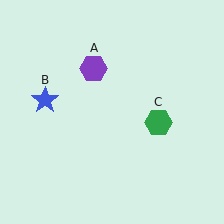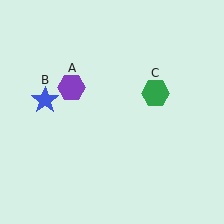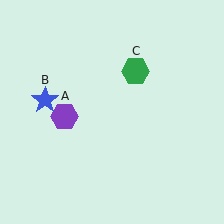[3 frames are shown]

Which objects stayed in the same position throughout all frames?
Blue star (object B) remained stationary.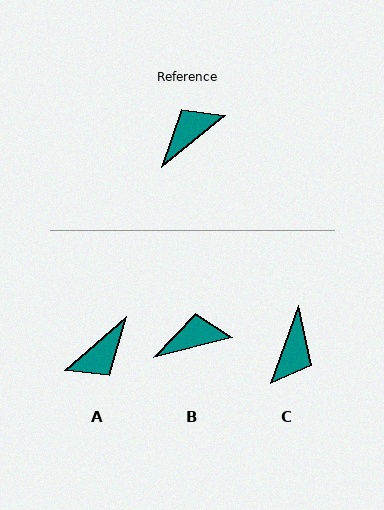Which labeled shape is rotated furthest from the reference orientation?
A, about 178 degrees away.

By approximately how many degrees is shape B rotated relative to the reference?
Approximately 25 degrees clockwise.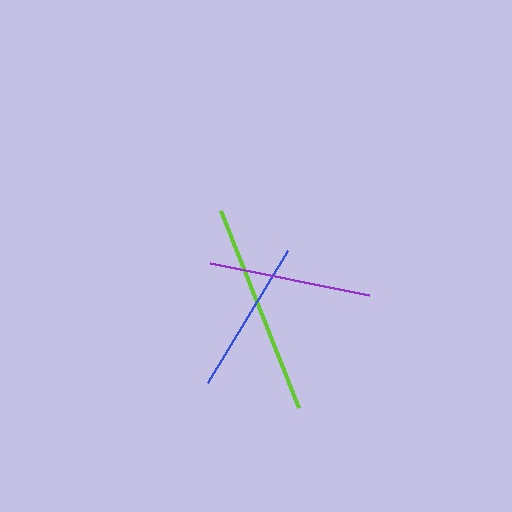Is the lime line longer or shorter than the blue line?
The lime line is longer than the blue line.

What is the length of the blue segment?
The blue segment is approximately 155 pixels long.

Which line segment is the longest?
The lime line is the longest at approximately 213 pixels.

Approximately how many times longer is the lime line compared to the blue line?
The lime line is approximately 1.4 times the length of the blue line.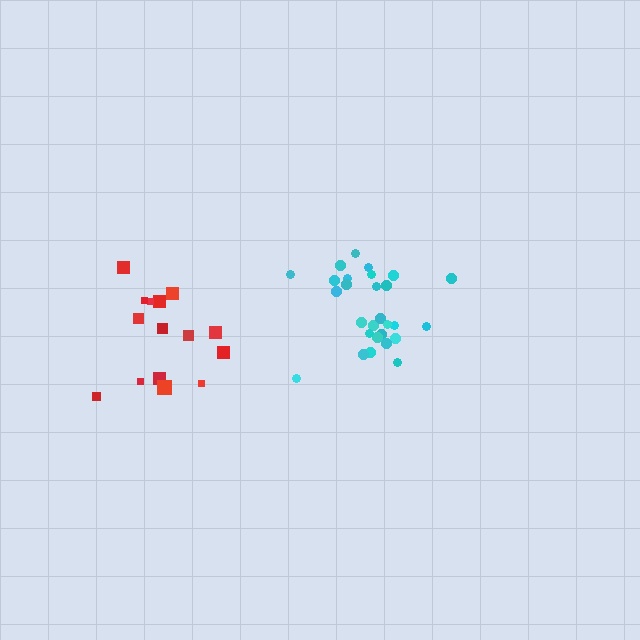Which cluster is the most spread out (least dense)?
Red.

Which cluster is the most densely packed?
Cyan.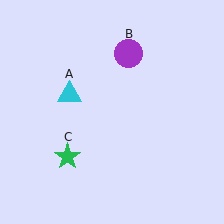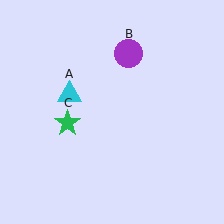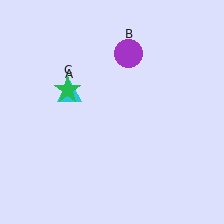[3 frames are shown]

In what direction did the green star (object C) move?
The green star (object C) moved up.